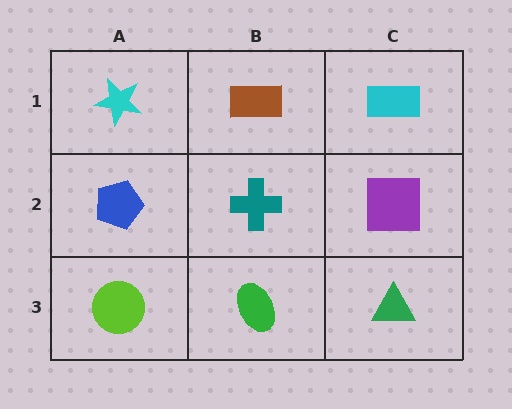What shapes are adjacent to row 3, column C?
A purple square (row 2, column C), a green ellipse (row 3, column B).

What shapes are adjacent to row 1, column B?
A teal cross (row 2, column B), a cyan star (row 1, column A), a cyan rectangle (row 1, column C).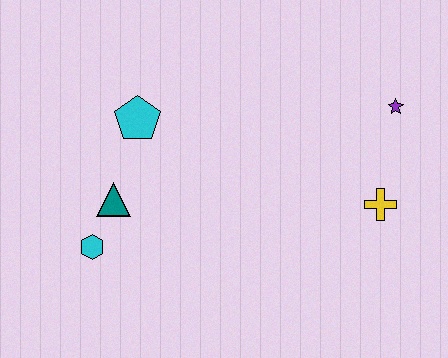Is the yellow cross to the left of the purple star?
Yes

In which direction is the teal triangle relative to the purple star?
The teal triangle is to the left of the purple star.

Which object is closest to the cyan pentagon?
The teal triangle is closest to the cyan pentagon.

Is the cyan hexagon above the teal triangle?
No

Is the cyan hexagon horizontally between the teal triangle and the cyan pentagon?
No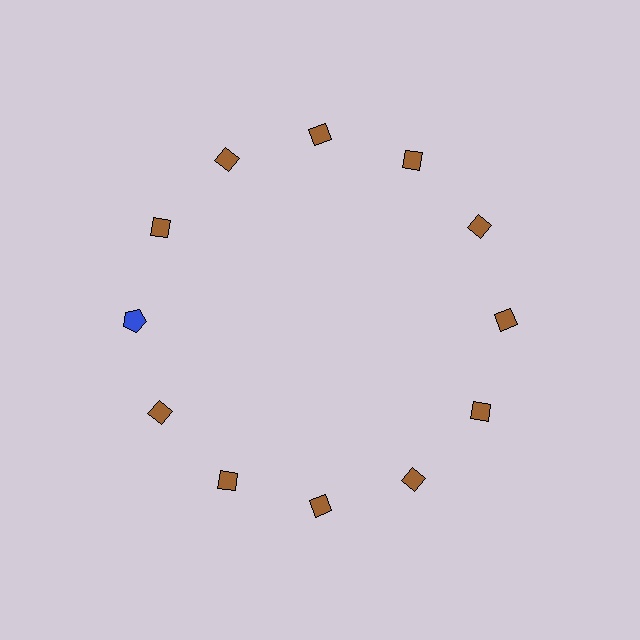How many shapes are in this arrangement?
There are 12 shapes arranged in a ring pattern.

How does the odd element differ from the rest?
It differs in both color (blue instead of brown) and shape (pentagon instead of diamond).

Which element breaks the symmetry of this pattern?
The blue pentagon at roughly the 9 o'clock position breaks the symmetry. All other shapes are brown diamonds.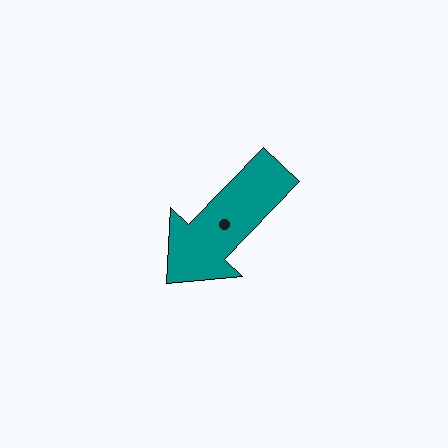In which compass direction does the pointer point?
Southwest.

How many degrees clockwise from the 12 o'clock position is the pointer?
Approximately 224 degrees.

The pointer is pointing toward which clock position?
Roughly 7 o'clock.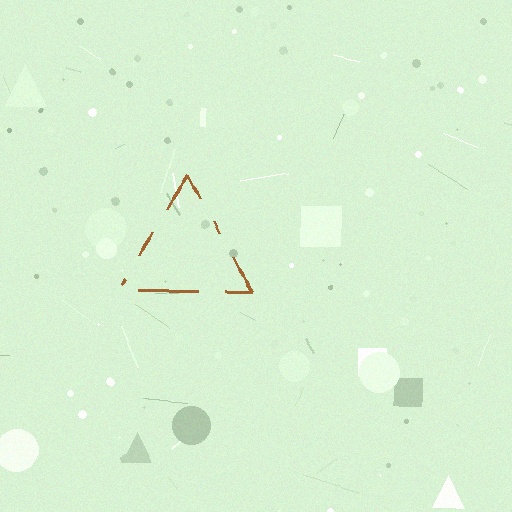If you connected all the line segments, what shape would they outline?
They would outline a triangle.